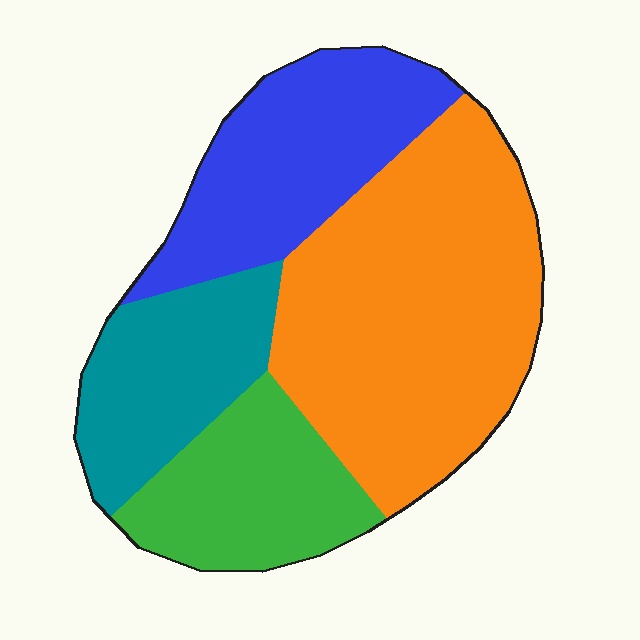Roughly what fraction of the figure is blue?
Blue covers 23% of the figure.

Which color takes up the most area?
Orange, at roughly 45%.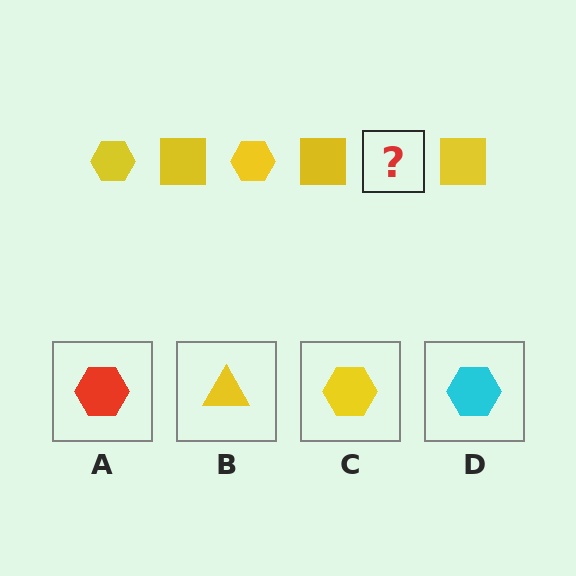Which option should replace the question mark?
Option C.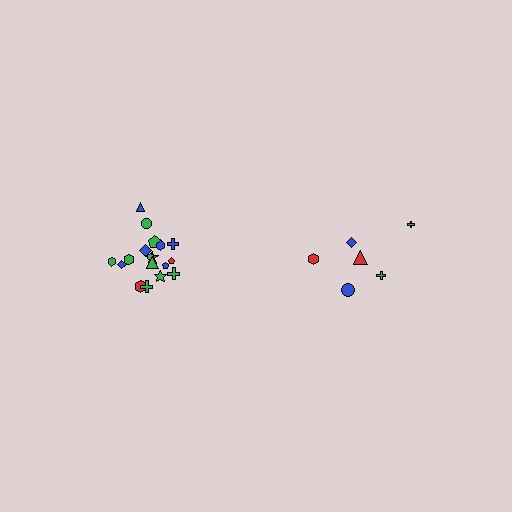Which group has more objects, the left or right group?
The left group.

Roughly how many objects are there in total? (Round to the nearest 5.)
Roughly 25 objects in total.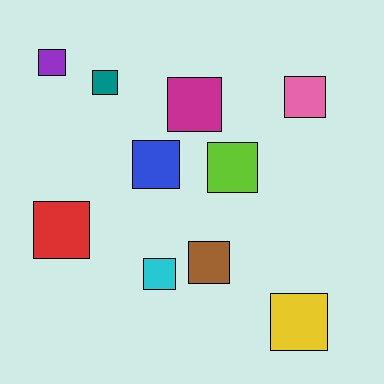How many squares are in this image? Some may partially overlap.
There are 10 squares.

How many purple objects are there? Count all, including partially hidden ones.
There is 1 purple object.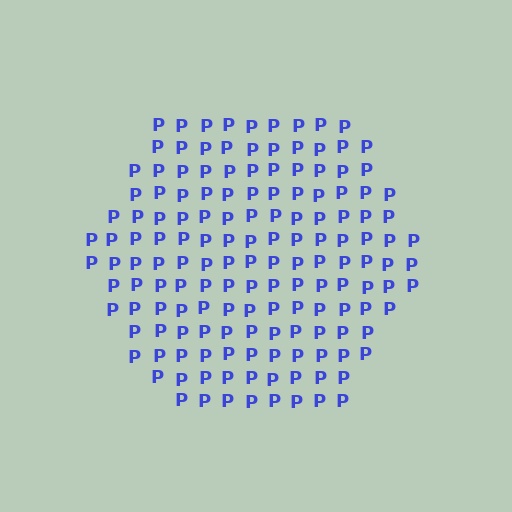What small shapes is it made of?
It is made of small letter P's.